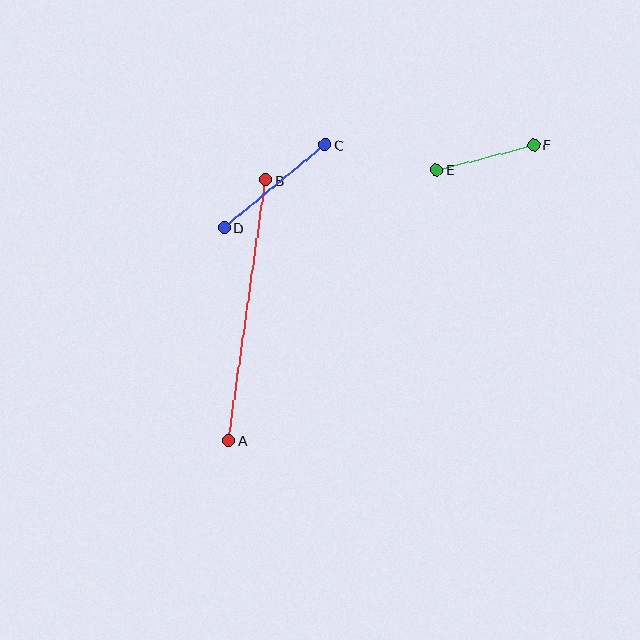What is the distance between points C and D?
The distance is approximately 131 pixels.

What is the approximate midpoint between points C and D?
The midpoint is at approximately (274, 186) pixels.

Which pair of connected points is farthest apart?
Points A and B are farthest apart.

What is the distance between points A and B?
The distance is approximately 263 pixels.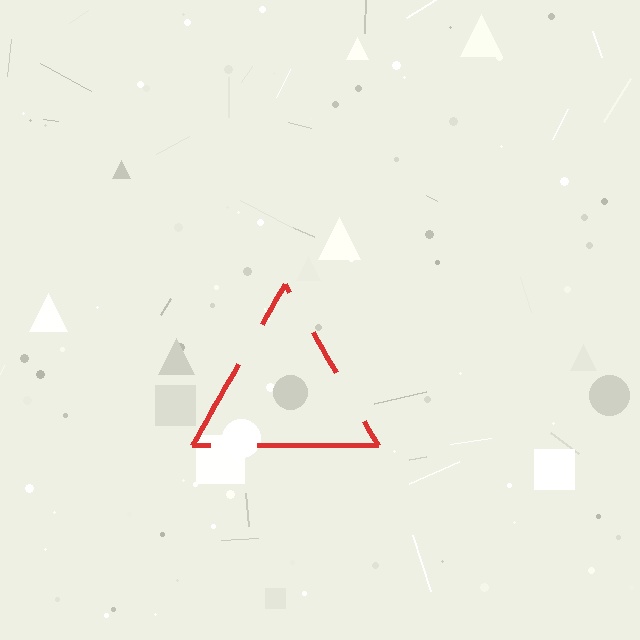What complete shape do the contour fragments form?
The contour fragments form a triangle.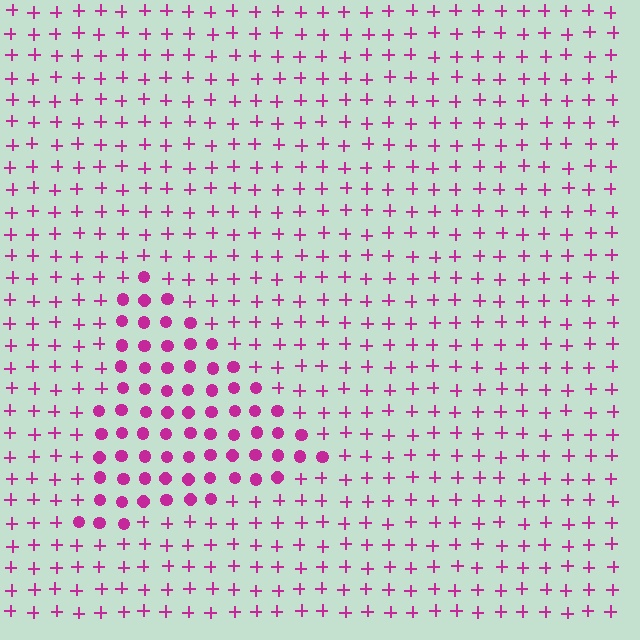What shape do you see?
I see a triangle.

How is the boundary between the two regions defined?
The boundary is defined by a change in element shape: circles inside vs. plus signs outside. All elements share the same color and spacing.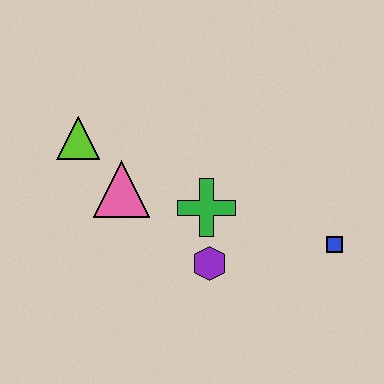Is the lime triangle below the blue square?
No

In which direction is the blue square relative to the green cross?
The blue square is to the right of the green cross.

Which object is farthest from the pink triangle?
The blue square is farthest from the pink triangle.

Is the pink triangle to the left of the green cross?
Yes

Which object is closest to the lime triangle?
The pink triangle is closest to the lime triangle.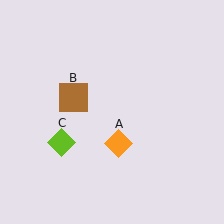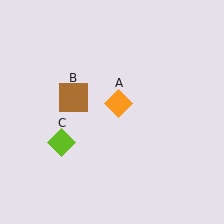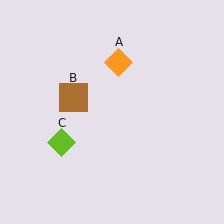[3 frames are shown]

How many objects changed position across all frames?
1 object changed position: orange diamond (object A).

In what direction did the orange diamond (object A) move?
The orange diamond (object A) moved up.